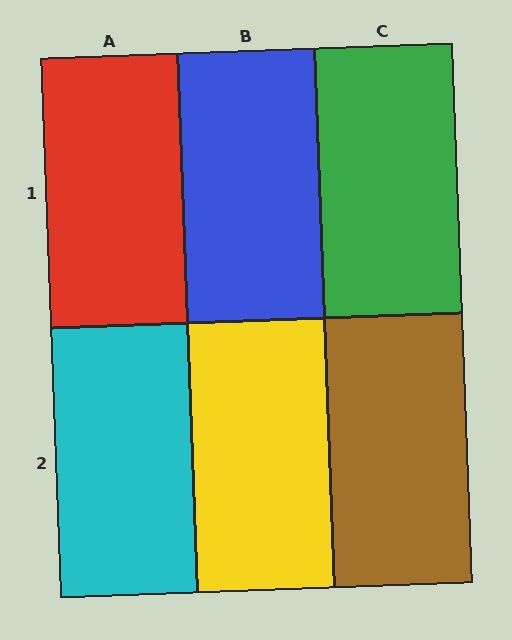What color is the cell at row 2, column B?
Yellow.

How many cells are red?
1 cell is red.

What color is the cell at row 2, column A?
Cyan.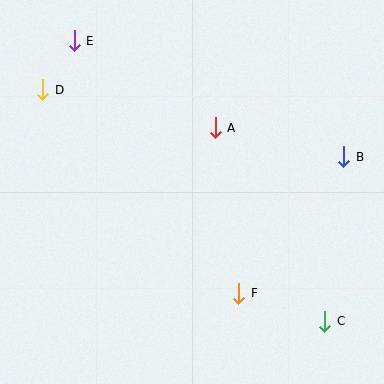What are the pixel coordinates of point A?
Point A is at (215, 128).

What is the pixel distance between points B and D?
The distance between B and D is 309 pixels.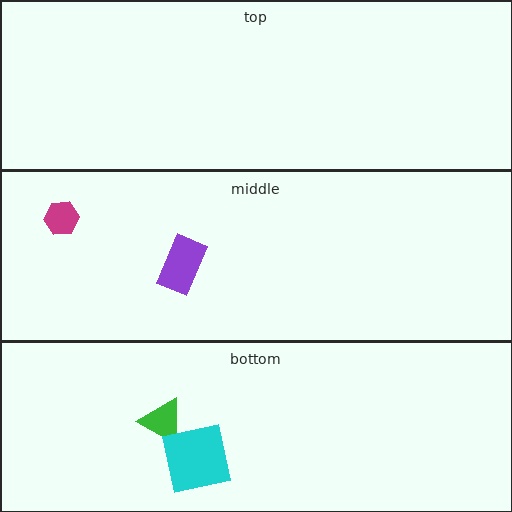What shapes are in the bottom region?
The green triangle, the cyan square.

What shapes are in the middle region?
The purple rectangle, the magenta hexagon.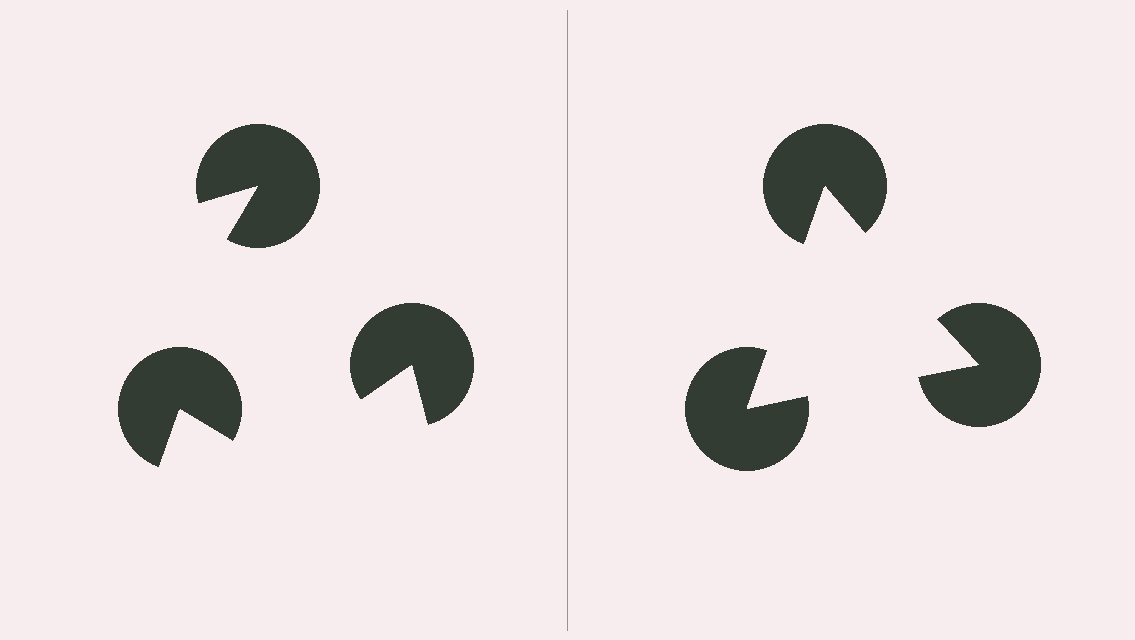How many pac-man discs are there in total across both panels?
6 — 3 on each side.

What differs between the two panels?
The pac-man discs are positioned identically on both sides; only the wedge orientations differ. On the right they align to a triangle; on the left they are misaligned.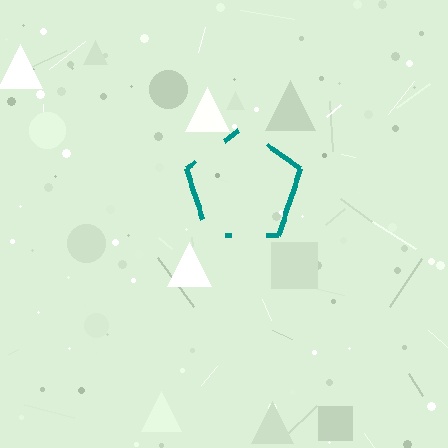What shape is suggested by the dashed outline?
The dashed outline suggests a pentagon.